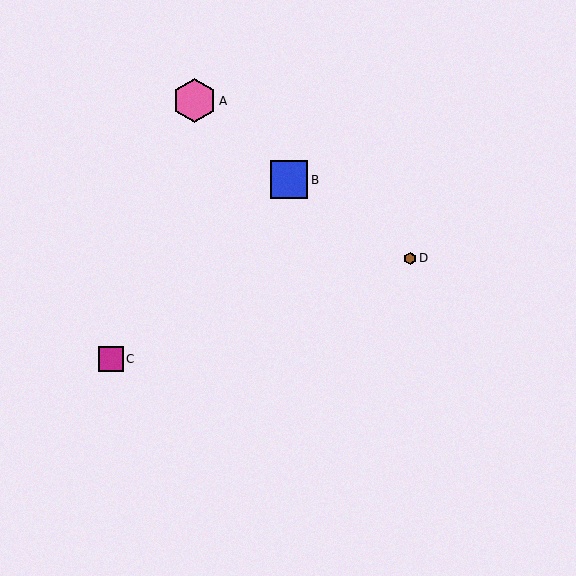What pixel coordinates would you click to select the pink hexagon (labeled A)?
Click at (194, 101) to select the pink hexagon A.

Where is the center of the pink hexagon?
The center of the pink hexagon is at (194, 101).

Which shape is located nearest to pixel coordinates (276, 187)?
The blue square (labeled B) at (289, 180) is nearest to that location.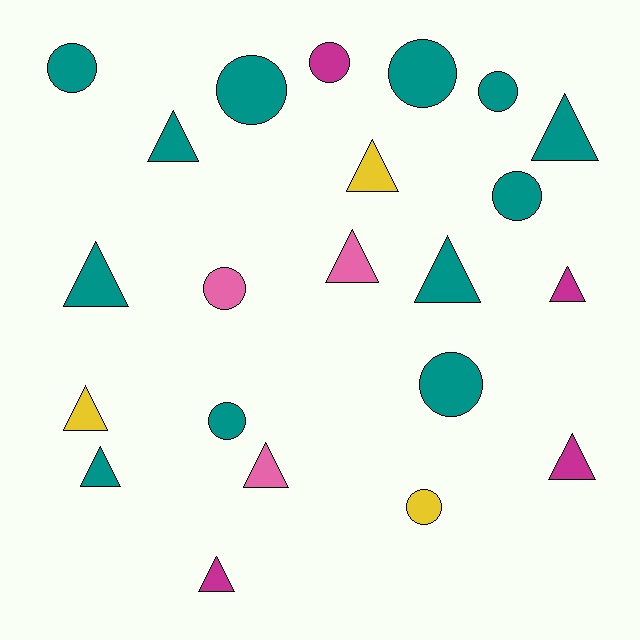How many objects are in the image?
There are 22 objects.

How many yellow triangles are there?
There are 2 yellow triangles.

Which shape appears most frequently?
Triangle, with 12 objects.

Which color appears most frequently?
Teal, with 12 objects.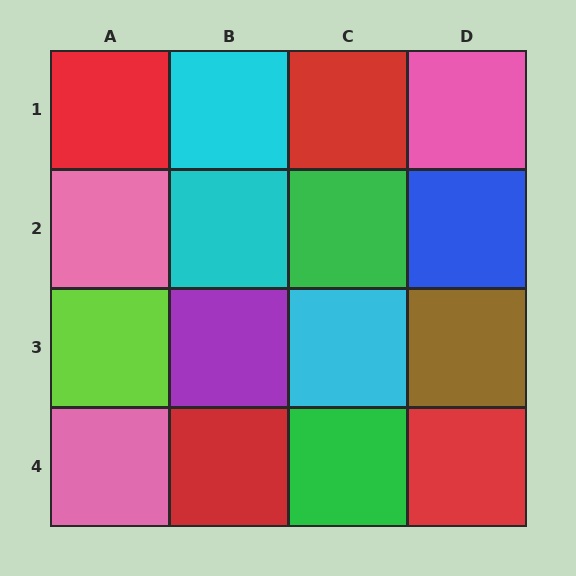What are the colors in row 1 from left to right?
Red, cyan, red, pink.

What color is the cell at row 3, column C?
Cyan.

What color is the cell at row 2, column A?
Pink.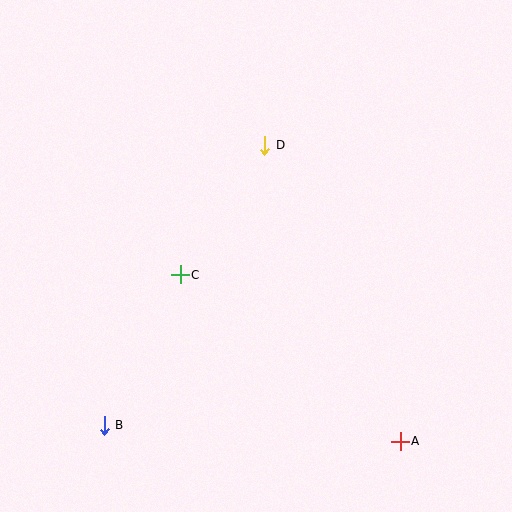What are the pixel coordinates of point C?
Point C is at (180, 275).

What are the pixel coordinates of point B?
Point B is at (104, 425).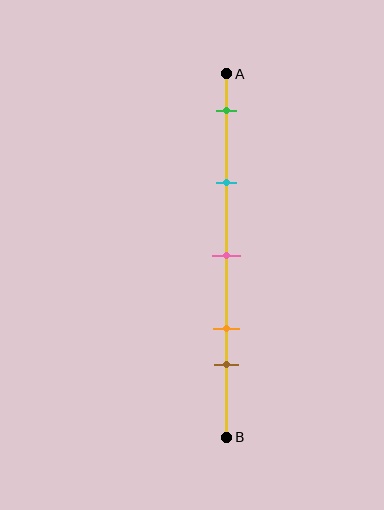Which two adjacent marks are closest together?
The orange and brown marks are the closest adjacent pair.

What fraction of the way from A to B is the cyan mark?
The cyan mark is approximately 30% (0.3) of the way from A to B.